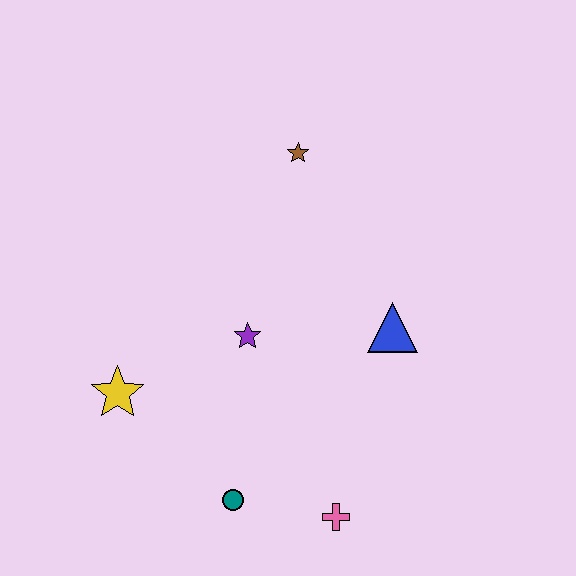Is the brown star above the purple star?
Yes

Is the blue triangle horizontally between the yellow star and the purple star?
No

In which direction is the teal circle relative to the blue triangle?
The teal circle is below the blue triangle.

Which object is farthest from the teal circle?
The brown star is farthest from the teal circle.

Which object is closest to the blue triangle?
The purple star is closest to the blue triangle.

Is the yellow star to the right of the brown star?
No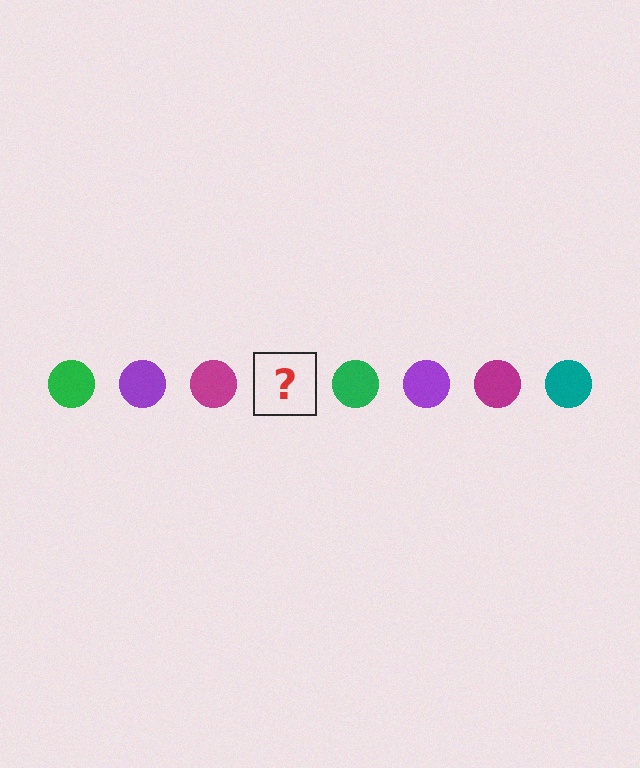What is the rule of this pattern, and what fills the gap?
The rule is that the pattern cycles through green, purple, magenta, teal circles. The gap should be filled with a teal circle.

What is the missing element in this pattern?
The missing element is a teal circle.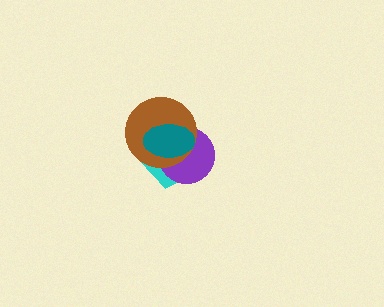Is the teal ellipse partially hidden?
No, no other shape covers it.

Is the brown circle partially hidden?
Yes, it is partially covered by another shape.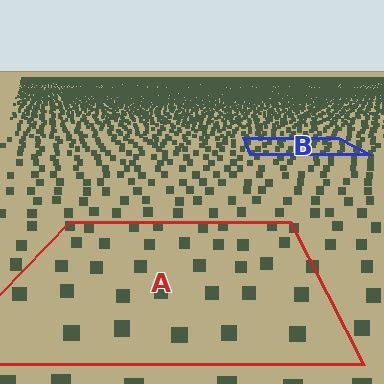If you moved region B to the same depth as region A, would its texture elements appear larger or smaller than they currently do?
They would appear larger. At a closer depth, the same texture elements are projected at a bigger on-screen size.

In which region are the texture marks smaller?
The texture marks are smaller in region B, because it is farther away.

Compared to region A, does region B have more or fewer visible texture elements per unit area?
Region B has more texture elements per unit area — they are packed more densely because it is farther away.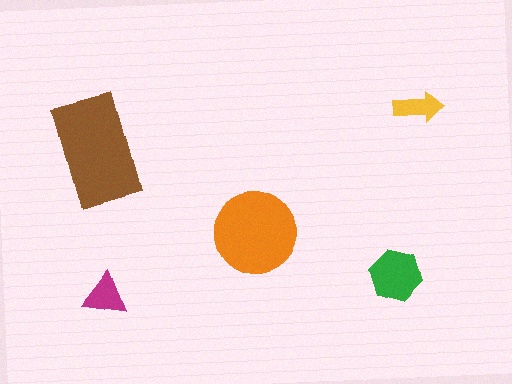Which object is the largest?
The brown rectangle.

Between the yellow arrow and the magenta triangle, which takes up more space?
The magenta triangle.